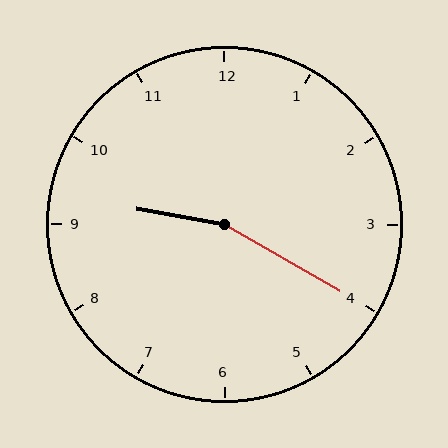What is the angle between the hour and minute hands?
Approximately 160 degrees.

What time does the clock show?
9:20.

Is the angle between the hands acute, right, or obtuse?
It is obtuse.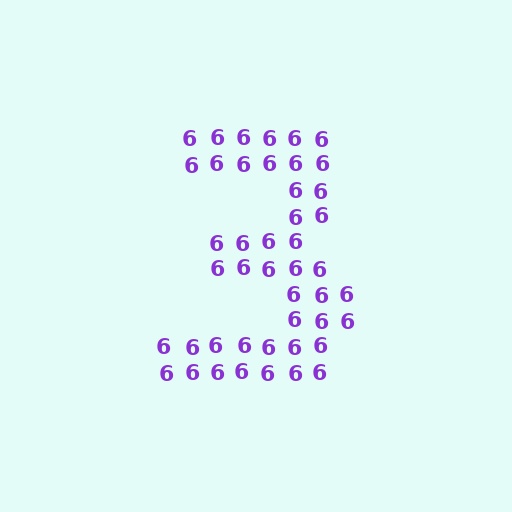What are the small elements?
The small elements are digit 6's.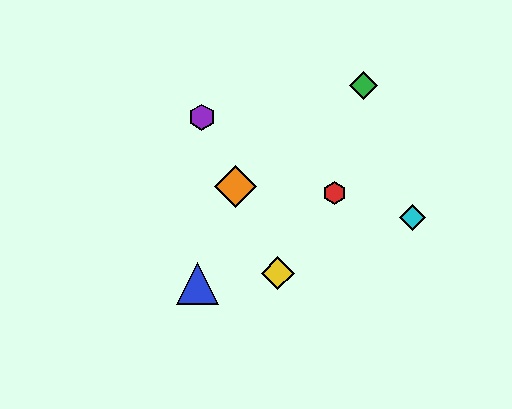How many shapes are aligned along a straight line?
3 shapes (the yellow diamond, the purple hexagon, the orange diamond) are aligned along a straight line.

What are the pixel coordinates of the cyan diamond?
The cyan diamond is at (412, 217).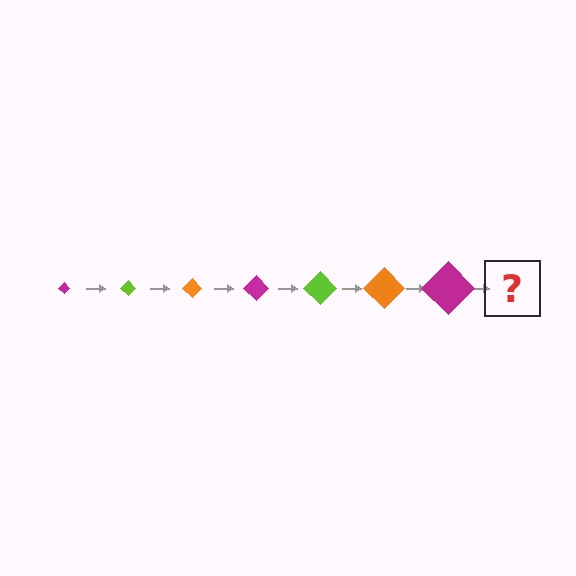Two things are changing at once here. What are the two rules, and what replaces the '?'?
The two rules are that the diamond grows larger each step and the color cycles through magenta, lime, and orange. The '?' should be a lime diamond, larger than the previous one.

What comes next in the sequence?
The next element should be a lime diamond, larger than the previous one.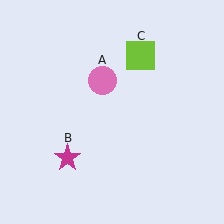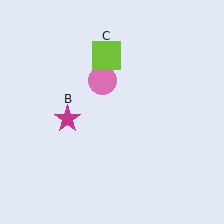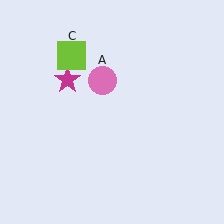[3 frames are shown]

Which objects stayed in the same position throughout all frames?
Pink circle (object A) remained stationary.